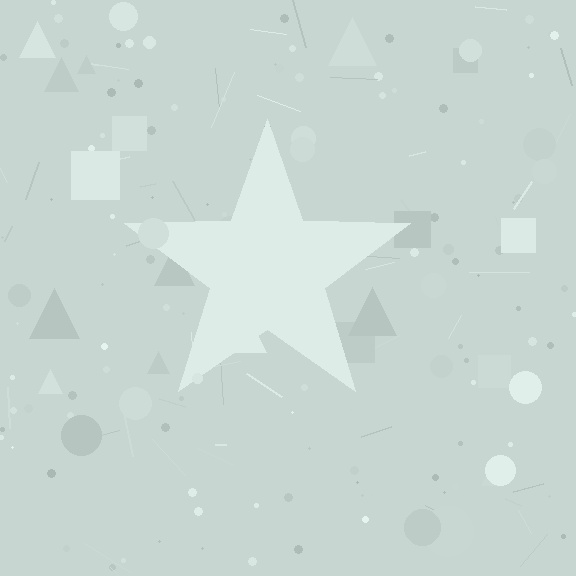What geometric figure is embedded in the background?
A star is embedded in the background.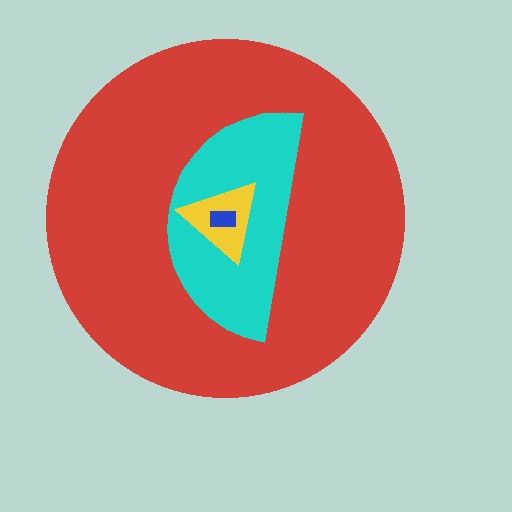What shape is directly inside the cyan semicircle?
The yellow triangle.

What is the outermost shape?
The red circle.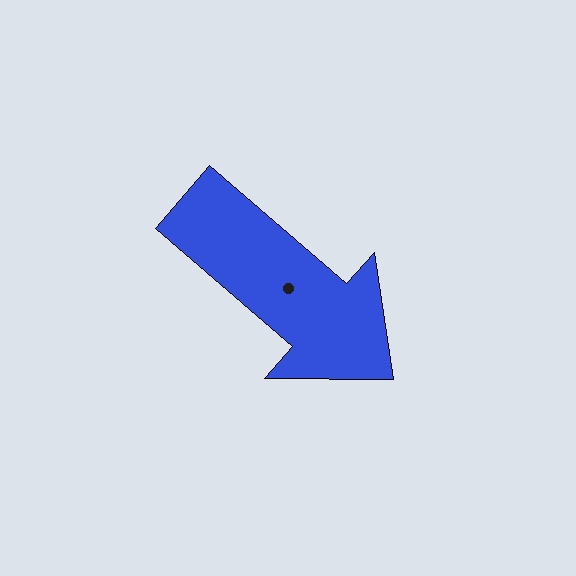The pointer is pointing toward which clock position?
Roughly 4 o'clock.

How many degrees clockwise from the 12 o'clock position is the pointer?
Approximately 131 degrees.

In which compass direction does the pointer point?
Southeast.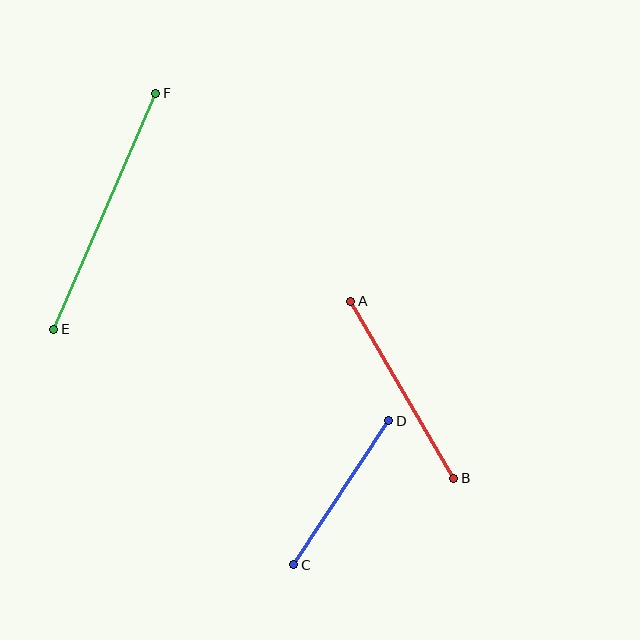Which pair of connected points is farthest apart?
Points E and F are farthest apart.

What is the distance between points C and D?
The distance is approximately 172 pixels.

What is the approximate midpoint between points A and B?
The midpoint is at approximately (402, 390) pixels.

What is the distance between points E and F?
The distance is approximately 257 pixels.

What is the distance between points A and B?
The distance is approximately 205 pixels.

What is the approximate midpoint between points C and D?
The midpoint is at approximately (341, 493) pixels.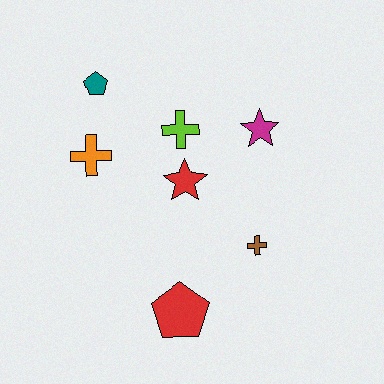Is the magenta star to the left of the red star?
No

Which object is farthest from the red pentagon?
The teal pentagon is farthest from the red pentagon.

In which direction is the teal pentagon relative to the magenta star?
The teal pentagon is to the left of the magenta star.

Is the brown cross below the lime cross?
Yes